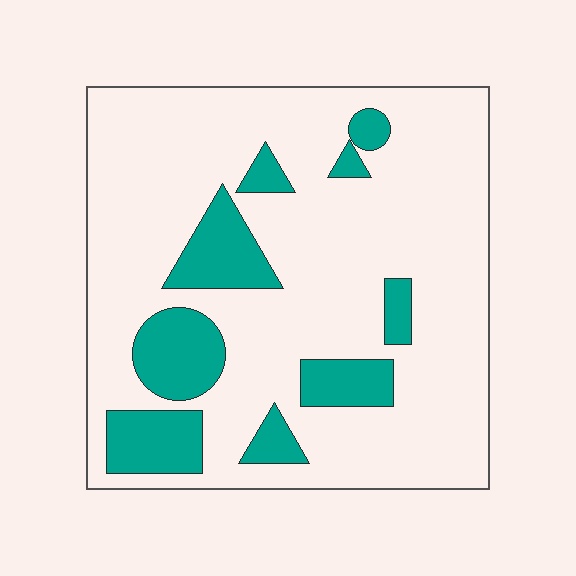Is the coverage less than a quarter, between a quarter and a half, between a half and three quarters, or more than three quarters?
Less than a quarter.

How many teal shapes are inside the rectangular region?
9.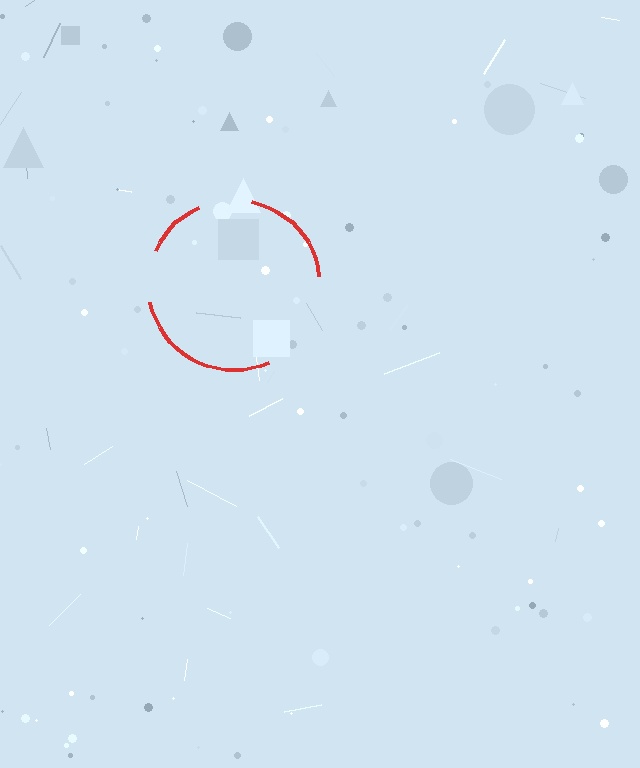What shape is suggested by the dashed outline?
The dashed outline suggests a circle.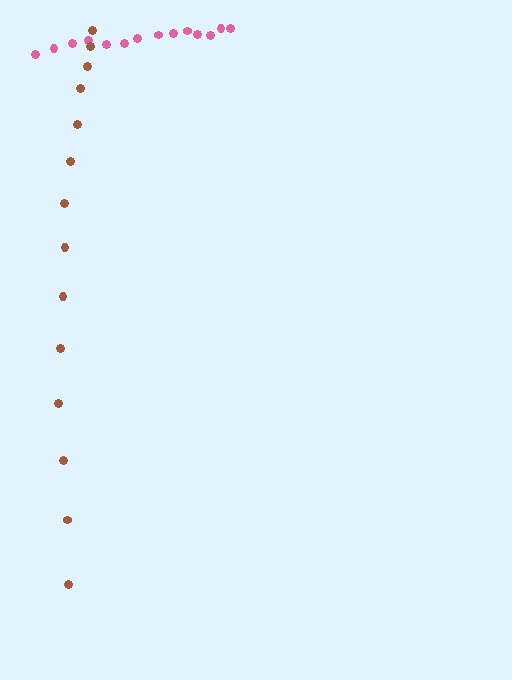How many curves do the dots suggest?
There are 2 distinct paths.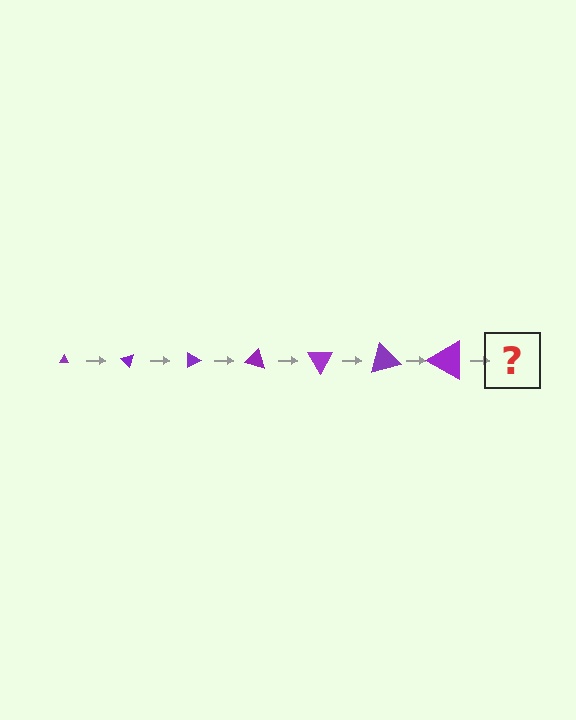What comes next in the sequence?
The next element should be a triangle, larger than the previous one and rotated 315 degrees from the start.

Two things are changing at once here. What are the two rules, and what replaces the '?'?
The two rules are that the triangle grows larger each step and it rotates 45 degrees each step. The '?' should be a triangle, larger than the previous one and rotated 315 degrees from the start.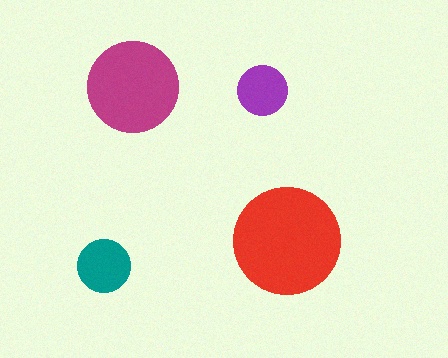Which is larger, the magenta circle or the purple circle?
The magenta one.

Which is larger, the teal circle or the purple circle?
The teal one.